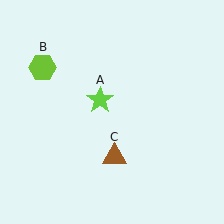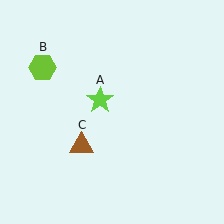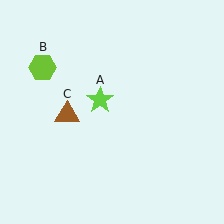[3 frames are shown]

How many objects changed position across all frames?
1 object changed position: brown triangle (object C).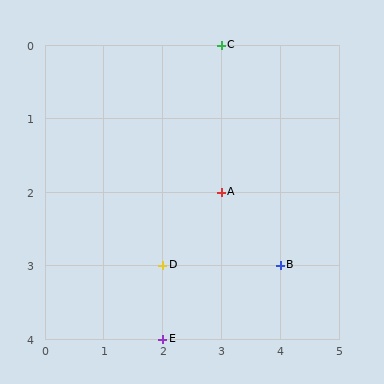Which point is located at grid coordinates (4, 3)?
Point B is at (4, 3).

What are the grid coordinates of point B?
Point B is at grid coordinates (4, 3).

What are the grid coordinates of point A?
Point A is at grid coordinates (3, 2).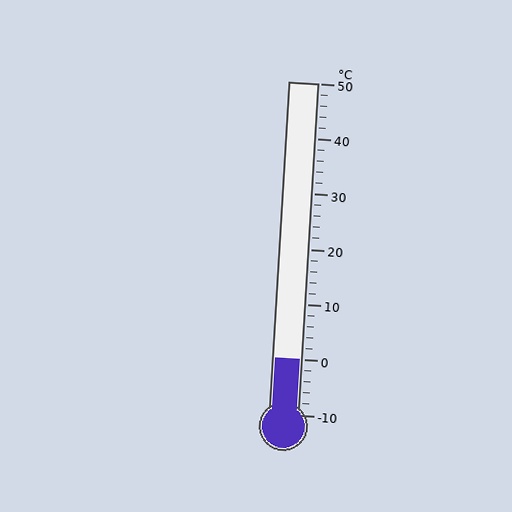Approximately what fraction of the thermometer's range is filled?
The thermometer is filled to approximately 15% of its range.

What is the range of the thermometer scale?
The thermometer scale ranges from -10°C to 50°C.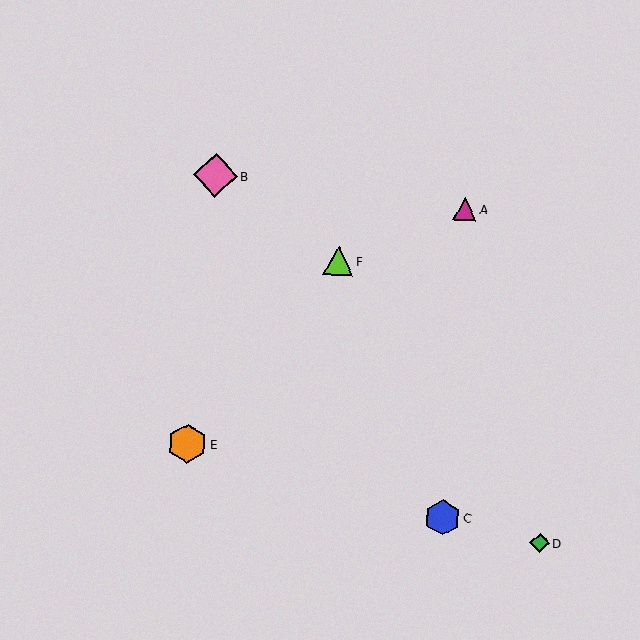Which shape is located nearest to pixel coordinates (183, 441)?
The orange hexagon (labeled E) at (188, 444) is nearest to that location.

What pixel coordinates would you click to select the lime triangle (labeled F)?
Click at (338, 261) to select the lime triangle F.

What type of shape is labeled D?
Shape D is a green diamond.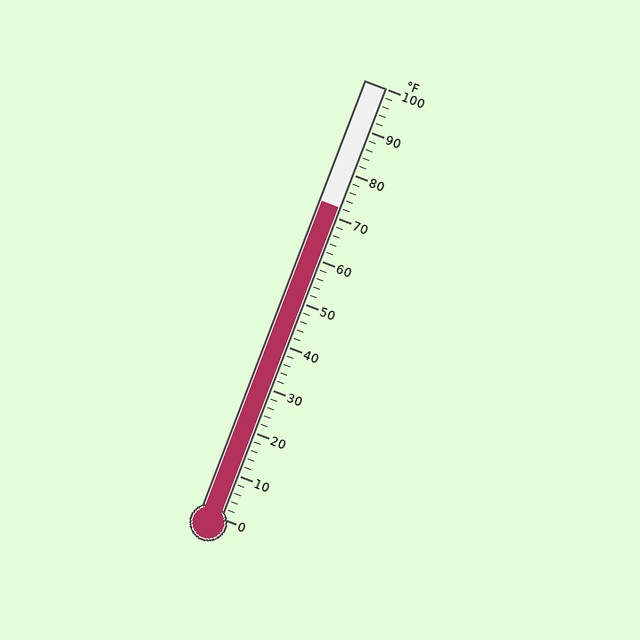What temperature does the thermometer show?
The thermometer shows approximately 72°F.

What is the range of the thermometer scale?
The thermometer scale ranges from 0°F to 100°F.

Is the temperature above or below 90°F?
The temperature is below 90°F.